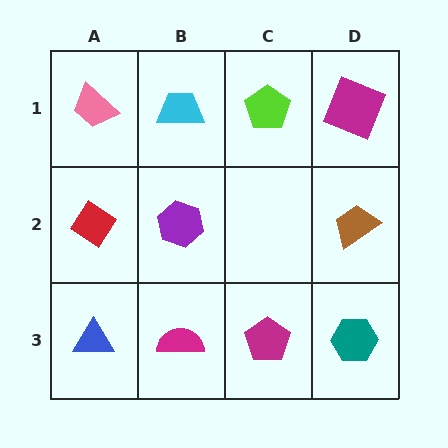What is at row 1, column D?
A magenta square.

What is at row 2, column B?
A purple hexagon.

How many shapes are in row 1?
4 shapes.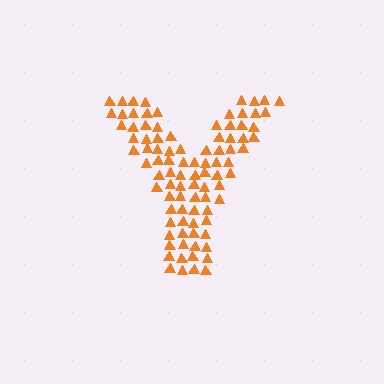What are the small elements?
The small elements are triangles.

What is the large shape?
The large shape is the letter Y.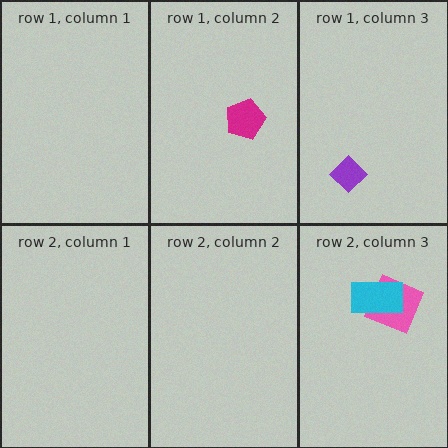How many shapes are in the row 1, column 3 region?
1.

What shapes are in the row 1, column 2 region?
The magenta pentagon.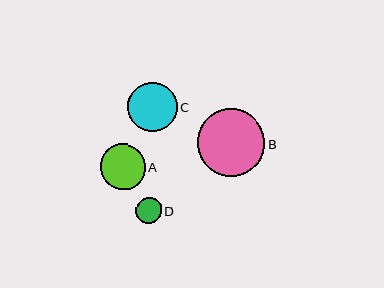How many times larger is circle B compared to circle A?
Circle B is approximately 1.5 times the size of circle A.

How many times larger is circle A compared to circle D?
Circle A is approximately 1.7 times the size of circle D.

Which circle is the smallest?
Circle D is the smallest with a size of approximately 26 pixels.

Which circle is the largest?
Circle B is the largest with a size of approximately 68 pixels.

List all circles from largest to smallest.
From largest to smallest: B, C, A, D.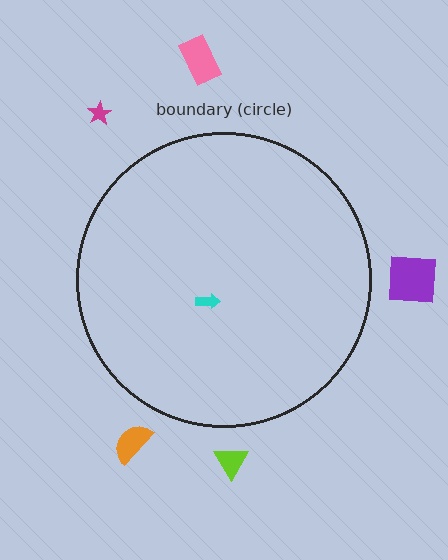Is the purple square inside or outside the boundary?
Outside.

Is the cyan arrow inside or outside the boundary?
Inside.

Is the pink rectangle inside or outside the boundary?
Outside.